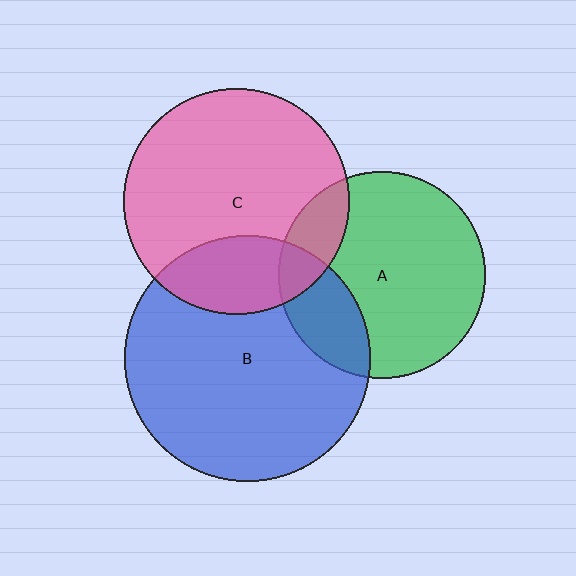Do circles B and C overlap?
Yes.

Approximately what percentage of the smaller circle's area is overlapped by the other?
Approximately 25%.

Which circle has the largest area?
Circle B (blue).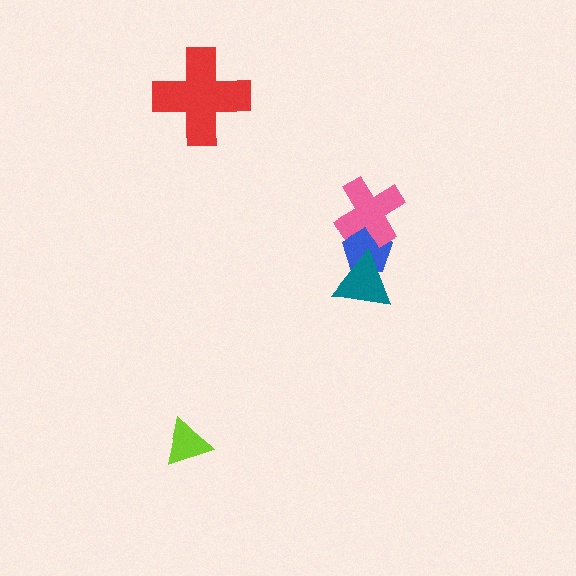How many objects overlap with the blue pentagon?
2 objects overlap with the blue pentagon.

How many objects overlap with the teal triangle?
1 object overlaps with the teal triangle.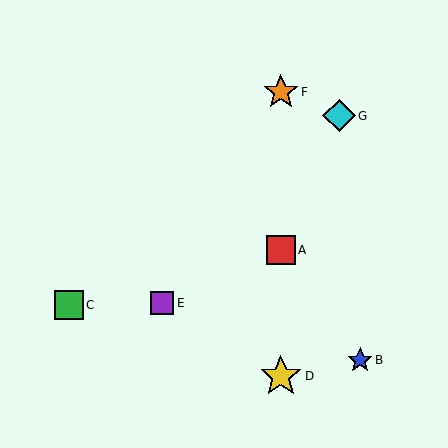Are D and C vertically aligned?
No, D is at x≈281 and C is at x≈69.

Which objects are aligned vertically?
Objects A, D, F are aligned vertically.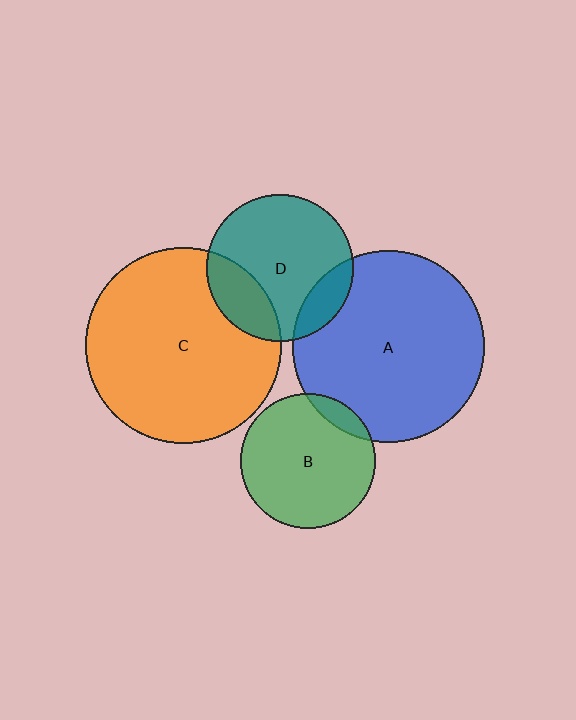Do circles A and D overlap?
Yes.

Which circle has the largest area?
Circle C (orange).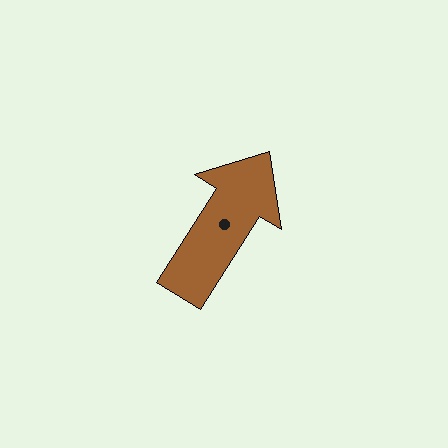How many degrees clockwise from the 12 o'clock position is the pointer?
Approximately 32 degrees.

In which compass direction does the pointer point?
Northeast.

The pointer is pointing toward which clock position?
Roughly 1 o'clock.